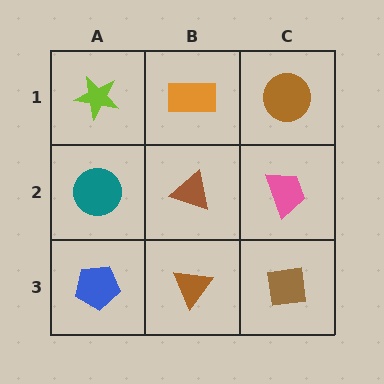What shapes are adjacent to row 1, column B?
A brown triangle (row 2, column B), a lime star (row 1, column A), a brown circle (row 1, column C).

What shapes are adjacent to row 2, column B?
An orange rectangle (row 1, column B), a brown triangle (row 3, column B), a teal circle (row 2, column A), a pink trapezoid (row 2, column C).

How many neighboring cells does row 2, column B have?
4.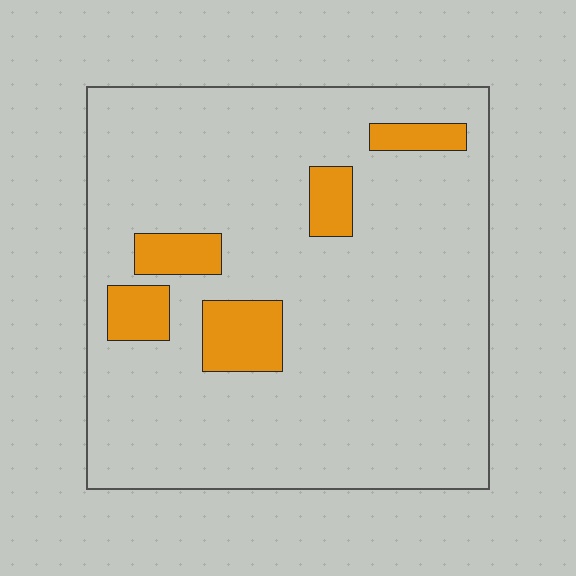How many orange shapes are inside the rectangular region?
5.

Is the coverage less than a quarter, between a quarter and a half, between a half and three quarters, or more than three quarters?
Less than a quarter.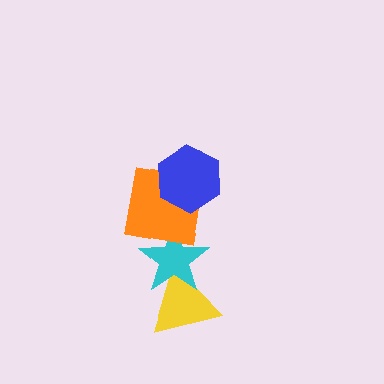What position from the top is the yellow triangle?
The yellow triangle is 4th from the top.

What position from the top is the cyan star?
The cyan star is 3rd from the top.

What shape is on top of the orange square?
The blue hexagon is on top of the orange square.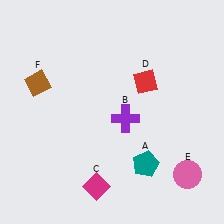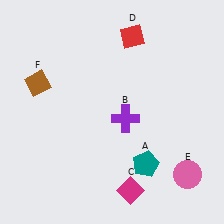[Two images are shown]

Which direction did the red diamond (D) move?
The red diamond (D) moved up.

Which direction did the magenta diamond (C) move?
The magenta diamond (C) moved right.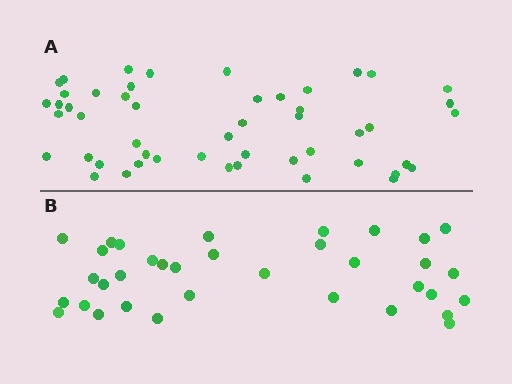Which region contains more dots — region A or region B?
Region A (the top region) has more dots.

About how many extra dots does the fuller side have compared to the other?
Region A has approximately 15 more dots than region B.